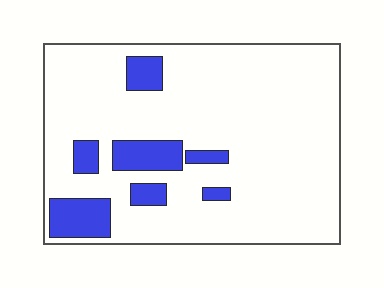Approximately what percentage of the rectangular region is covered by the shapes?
Approximately 15%.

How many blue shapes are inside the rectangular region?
7.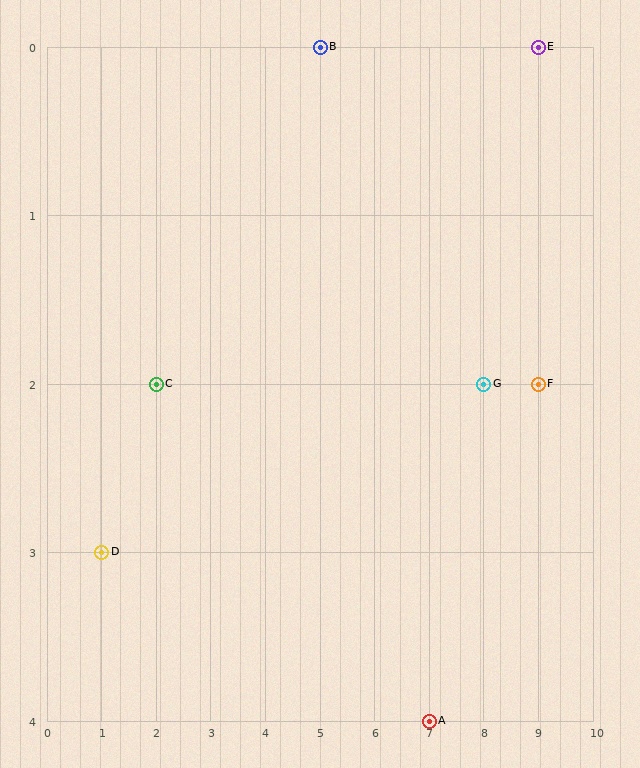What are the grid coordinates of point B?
Point B is at grid coordinates (5, 0).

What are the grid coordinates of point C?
Point C is at grid coordinates (2, 2).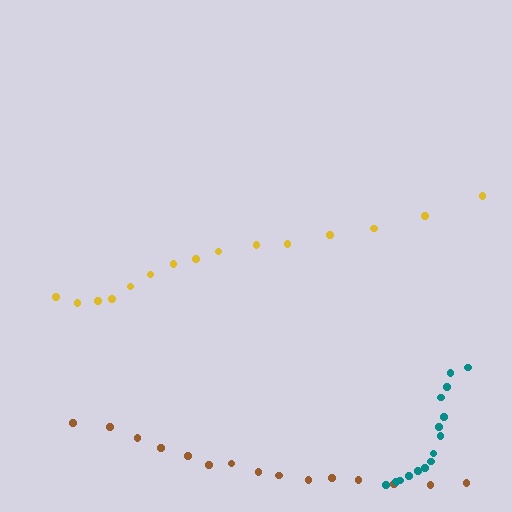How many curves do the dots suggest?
There are 3 distinct paths.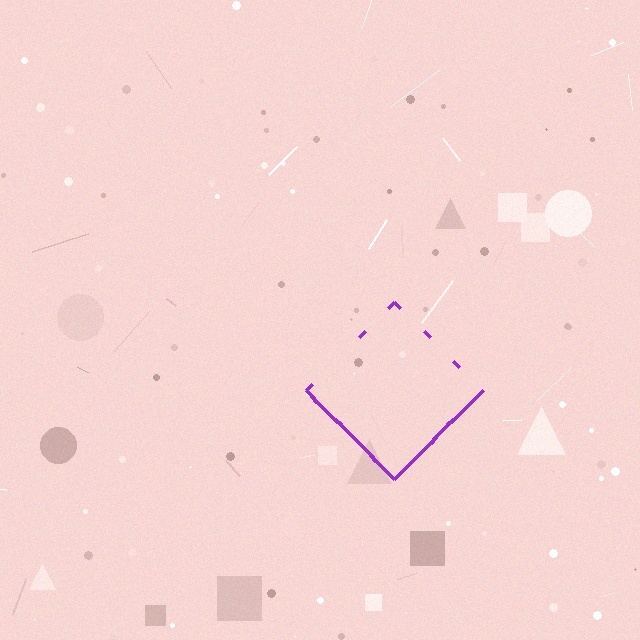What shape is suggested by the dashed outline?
The dashed outline suggests a diamond.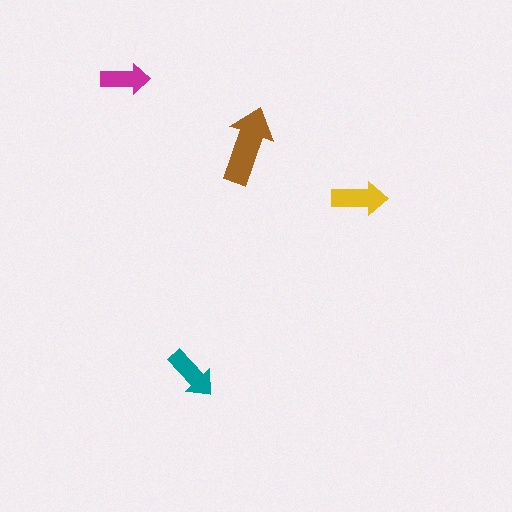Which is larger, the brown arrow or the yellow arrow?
The brown one.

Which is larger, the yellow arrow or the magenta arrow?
The yellow one.